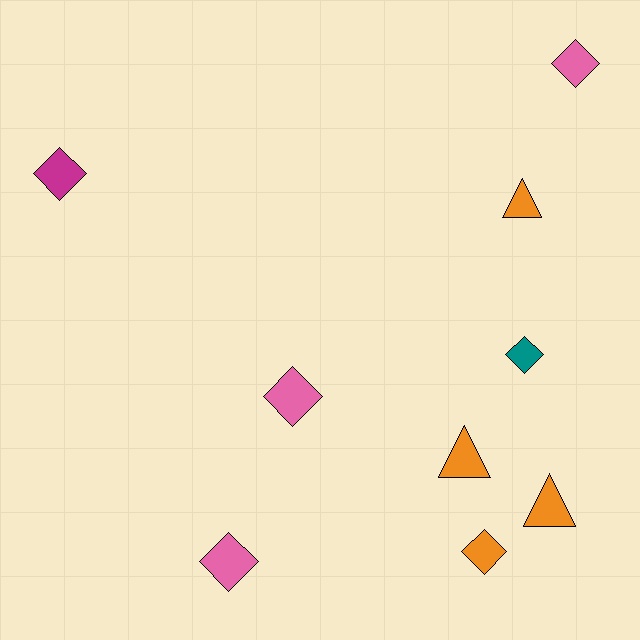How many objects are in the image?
There are 9 objects.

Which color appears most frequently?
Orange, with 4 objects.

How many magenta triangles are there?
There are no magenta triangles.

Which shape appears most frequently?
Diamond, with 6 objects.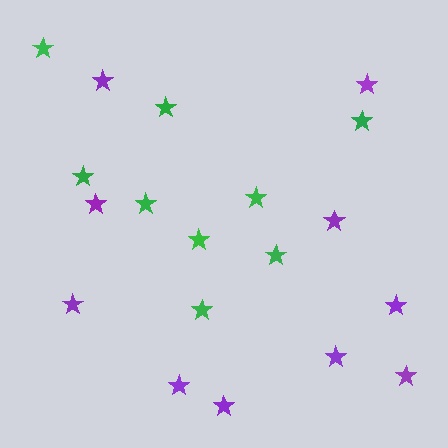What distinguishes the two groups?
There are 2 groups: one group of purple stars (10) and one group of green stars (9).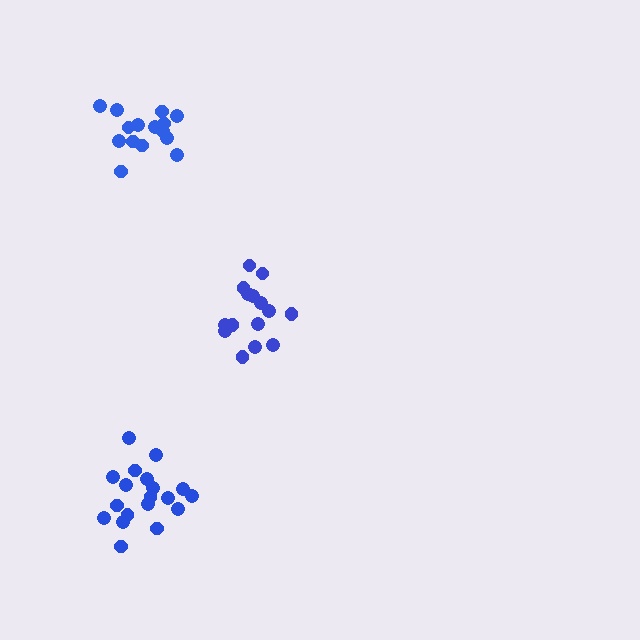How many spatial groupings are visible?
There are 3 spatial groupings.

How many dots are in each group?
Group 1: 15 dots, Group 2: 15 dots, Group 3: 19 dots (49 total).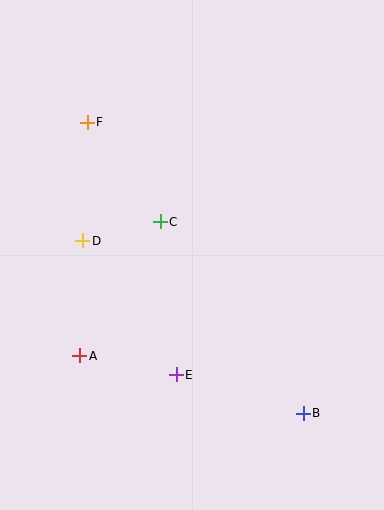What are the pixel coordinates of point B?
Point B is at (303, 413).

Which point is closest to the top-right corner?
Point C is closest to the top-right corner.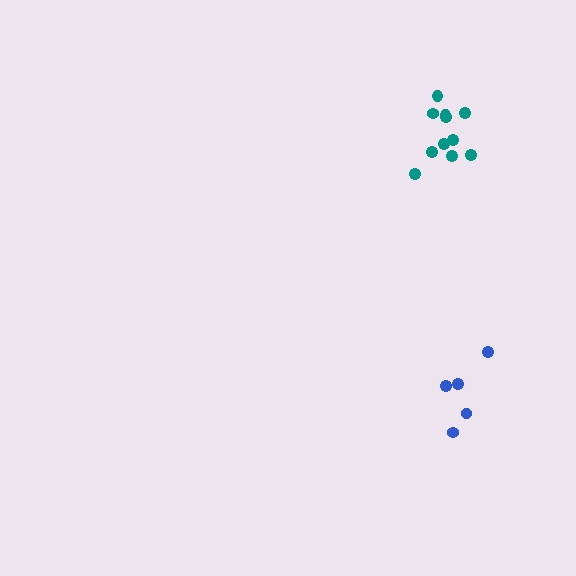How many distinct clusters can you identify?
There are 2 distinct clusters.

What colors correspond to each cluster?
The clusters are colored: blue, teal.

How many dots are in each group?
Group 1: 5 dots, Group 2: 11 dots (16 total).